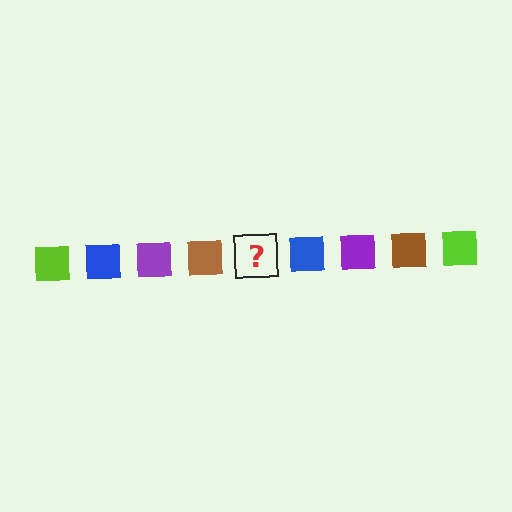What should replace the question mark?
The question mark should be replaced with a lime square.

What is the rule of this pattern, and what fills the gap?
The rule is that the pattern cycles through lime, blue, purple, brown squares. The gap should be filled with a lime square.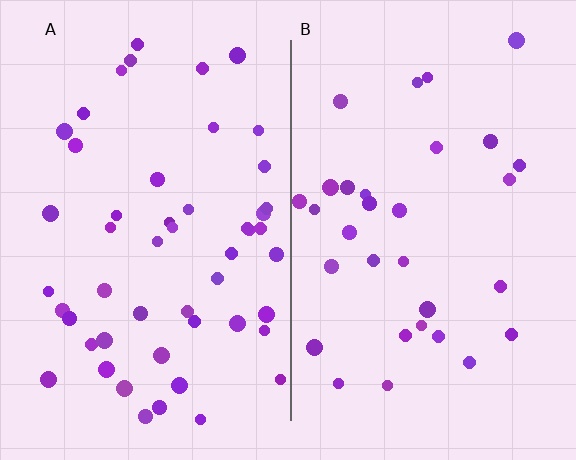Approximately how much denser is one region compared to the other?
Approximately 1.6× — region A over region B.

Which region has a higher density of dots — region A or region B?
A (the left).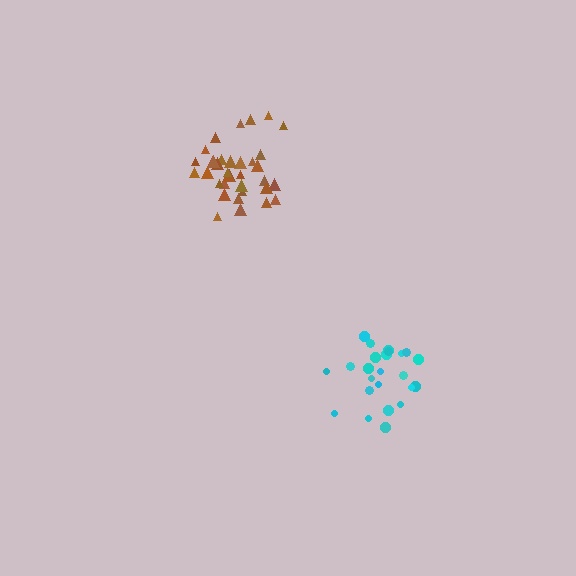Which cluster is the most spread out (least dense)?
Brown.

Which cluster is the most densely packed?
Cyan.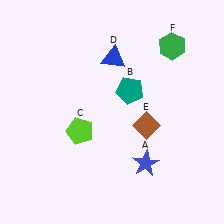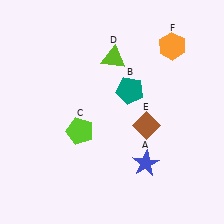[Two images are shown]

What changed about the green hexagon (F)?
In Image 1, F is green. In Image 2, it changed to orange.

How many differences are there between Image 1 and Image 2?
There are 2 differences between the two images.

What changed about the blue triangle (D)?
In Image 1, D is blue. In Image 2, it changed to lime.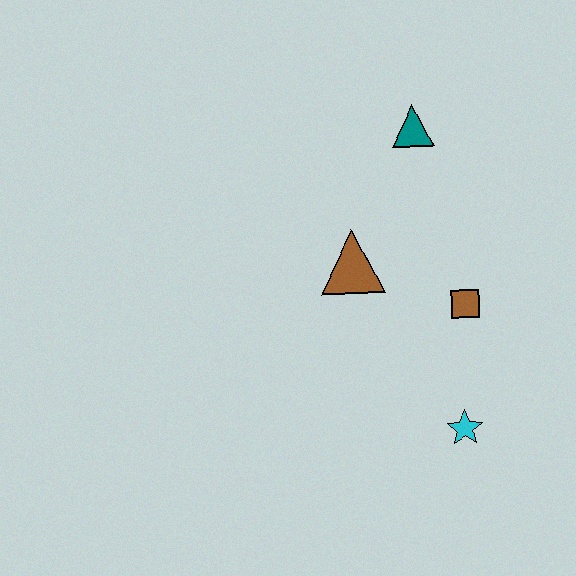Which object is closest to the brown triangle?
The brown square is closest to the brown triangle.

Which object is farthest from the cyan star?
The teal triangle is farthest from the cyan star.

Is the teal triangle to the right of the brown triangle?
Yes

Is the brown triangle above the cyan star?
Yes